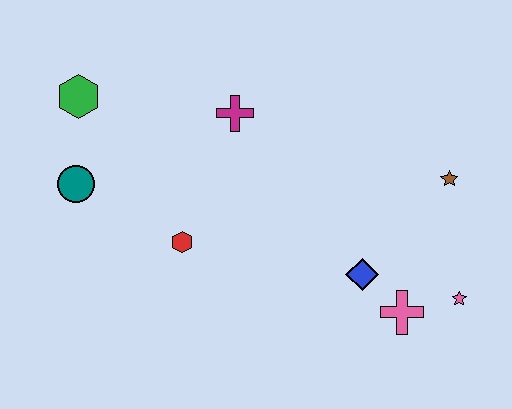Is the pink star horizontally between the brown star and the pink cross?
No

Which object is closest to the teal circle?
The green hexagon is closest to the teal circle.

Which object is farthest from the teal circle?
The pink star is farthest from the teal circle.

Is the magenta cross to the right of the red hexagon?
Yes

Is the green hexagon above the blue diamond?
Yes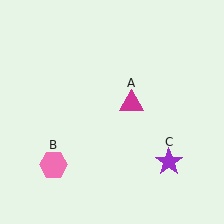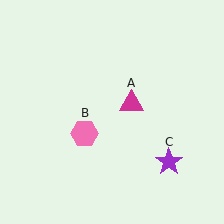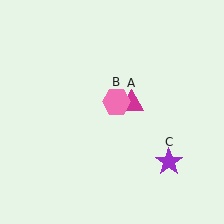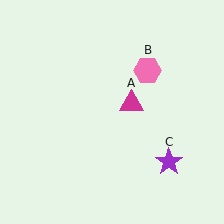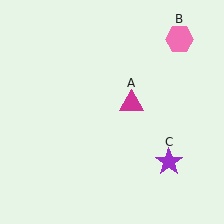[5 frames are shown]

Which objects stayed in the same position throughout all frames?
Magenta triangle (object A) and purple star (object C) remained stationary.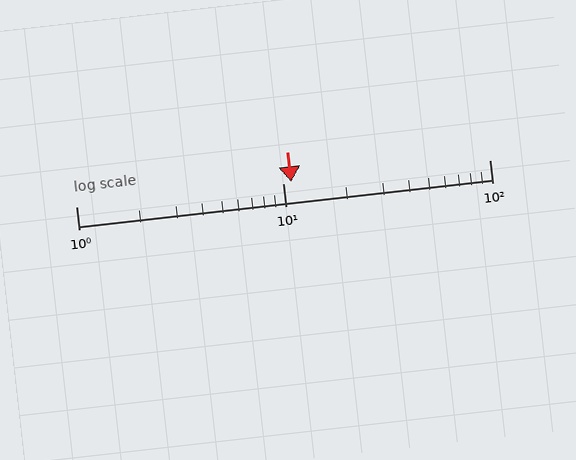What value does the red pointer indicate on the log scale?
The pointer indicates approximately 11.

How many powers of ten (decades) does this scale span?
The scale spans 2 decades, from 1 to 100.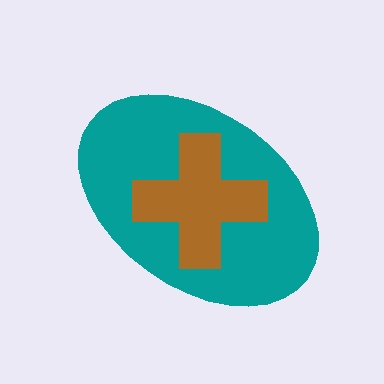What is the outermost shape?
The teal ellipse.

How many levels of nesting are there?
2.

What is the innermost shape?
The brown cross.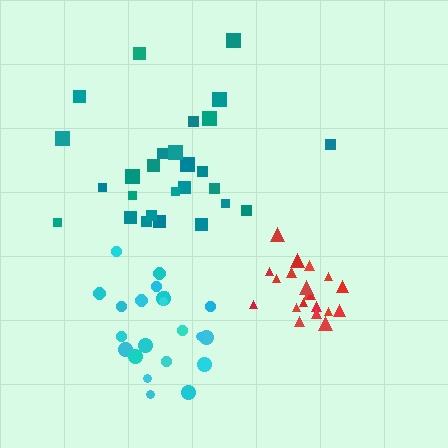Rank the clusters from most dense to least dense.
red, cyan, teal.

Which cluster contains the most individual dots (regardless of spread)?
Teal (27).